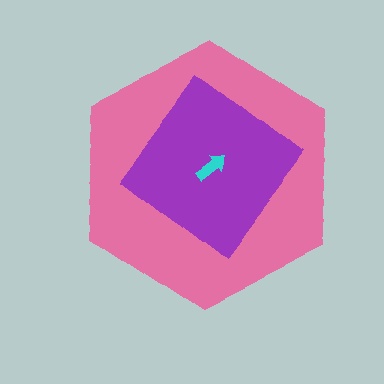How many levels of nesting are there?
3.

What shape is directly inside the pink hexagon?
The purple diamond.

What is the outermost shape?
The pink hexagon.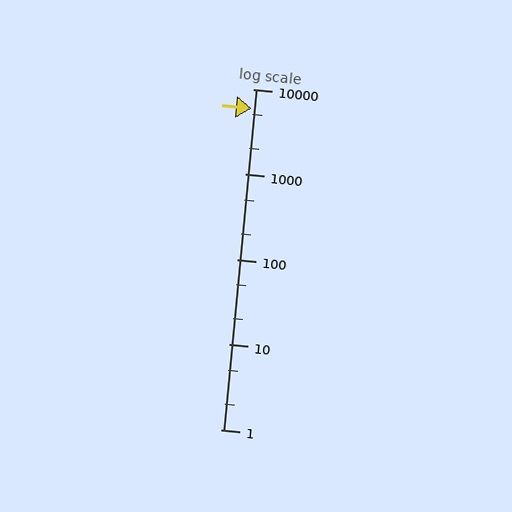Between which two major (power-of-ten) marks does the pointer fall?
The pointer is between 1000 and 10000.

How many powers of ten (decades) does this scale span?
The scale spans 4 decades, from 1 to 10000.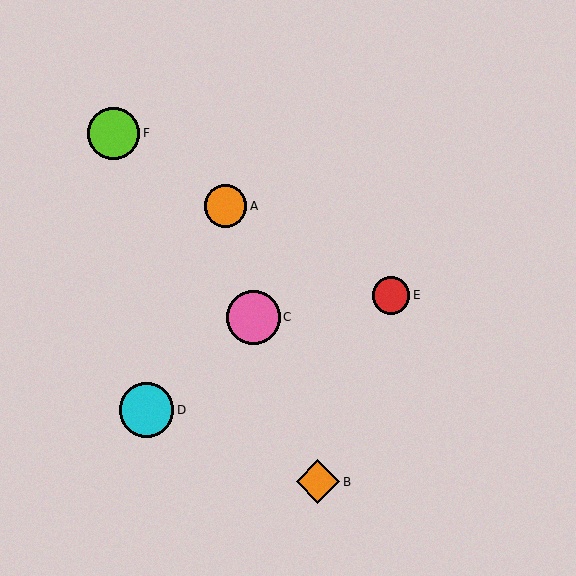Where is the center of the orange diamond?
The center of the orange diamond is at (318, 482).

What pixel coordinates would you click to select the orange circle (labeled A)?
Click at (225, 206) to select the orange circle A.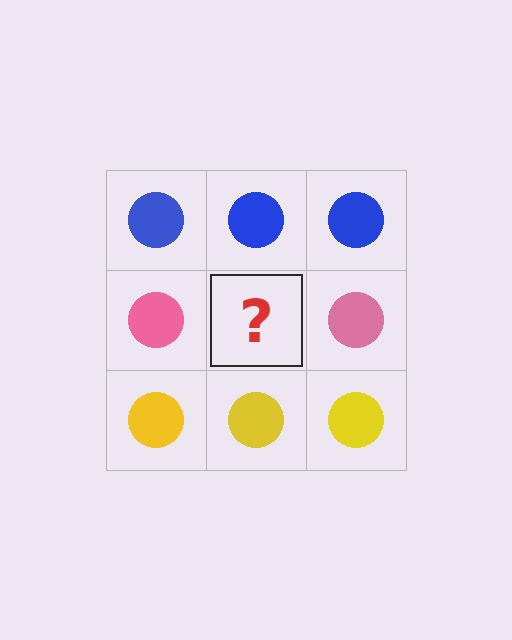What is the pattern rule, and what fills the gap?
The rule is that each row has a consistent color. The gap should be filled with a pink circle.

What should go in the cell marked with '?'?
The missing cell should contain a pink circle.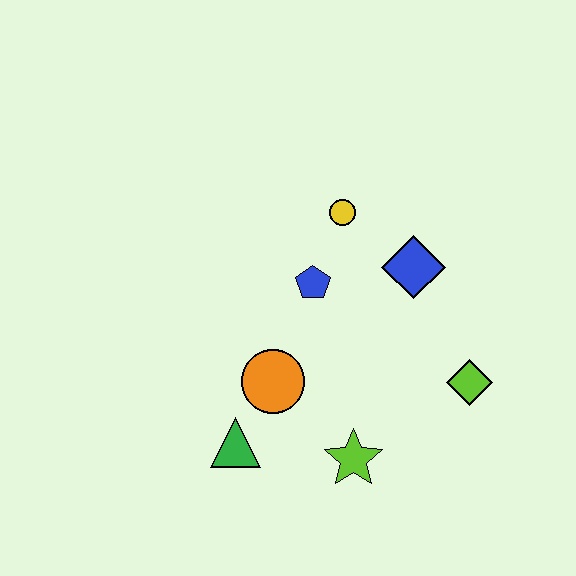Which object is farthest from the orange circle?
The lime diamond is farthest from the orange circle.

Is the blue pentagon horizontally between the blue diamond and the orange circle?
Yes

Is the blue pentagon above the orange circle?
Yes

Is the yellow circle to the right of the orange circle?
Yes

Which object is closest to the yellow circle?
The blue pentagon is closest to the yellow circle.